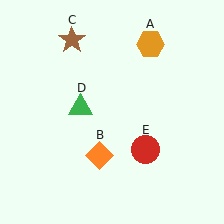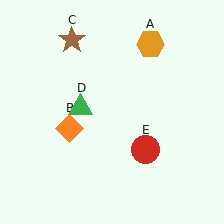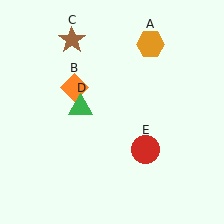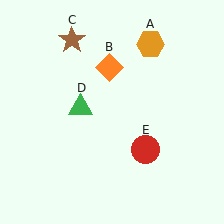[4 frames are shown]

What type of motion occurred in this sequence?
The orange diamond (object B) rotated clockwise around the center of the scene.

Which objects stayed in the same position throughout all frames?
Orange hexagon (object A) and brown star (object C) and green triangle (object D) and red circle (object E) remained stationary.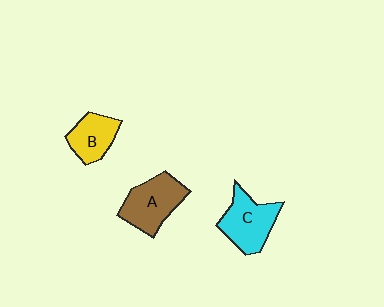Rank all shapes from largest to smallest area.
From largest to smallest: A (brown), C (cyan), B (yellow).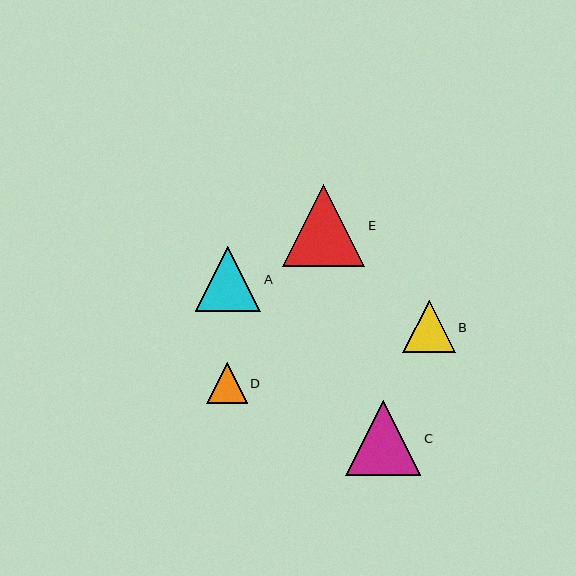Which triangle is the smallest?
Triangle D is the smallest with a size of approximately 40 pixels.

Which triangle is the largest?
Triangle E is the largest with a size of approximately 82 pixels.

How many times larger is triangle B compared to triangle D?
Triangle B is approximately 1.3 times the size of triangle D.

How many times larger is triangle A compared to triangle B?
Triangle A is approximately 1.2 times the size of triangle B.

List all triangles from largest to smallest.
From largest to smallest: E, C, A, B, D.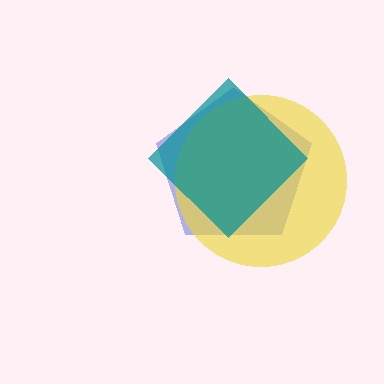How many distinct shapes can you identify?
There are 3 distinct shapes: a blue pentagon, a yellow circle, a teal diamond.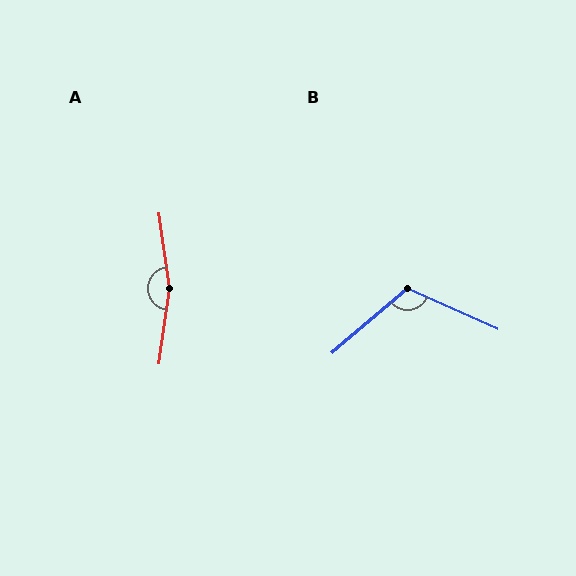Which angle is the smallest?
B, at approximately 115 degrees.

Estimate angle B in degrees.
Approximately 115 degrees.